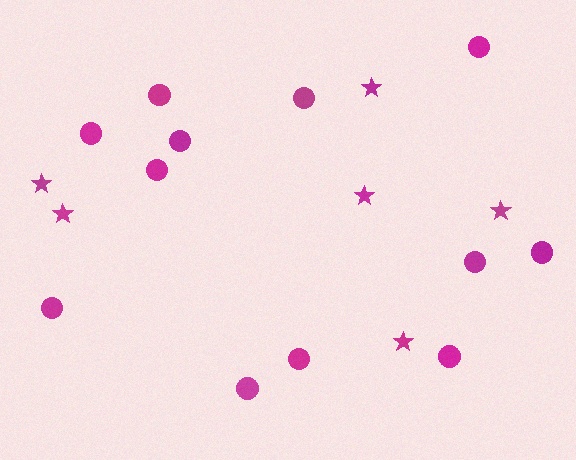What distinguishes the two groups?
There are 2 groups: one group of stars (6) and one group of circles (12).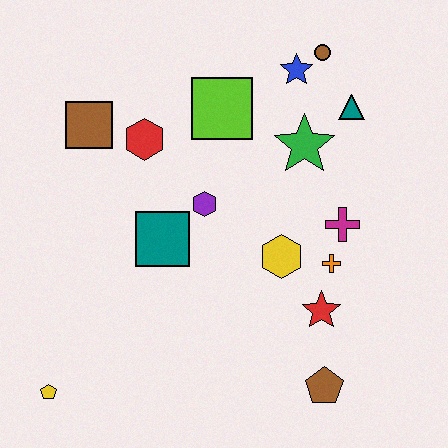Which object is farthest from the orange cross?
The yellow pentagon is farthest from the orange cross.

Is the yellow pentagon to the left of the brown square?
Yes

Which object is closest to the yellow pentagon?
The teal square is closest to the yellow pentagon.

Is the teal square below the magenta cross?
Yes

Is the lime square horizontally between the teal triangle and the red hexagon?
Yes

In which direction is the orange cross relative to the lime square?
The orange cross is below the lime square.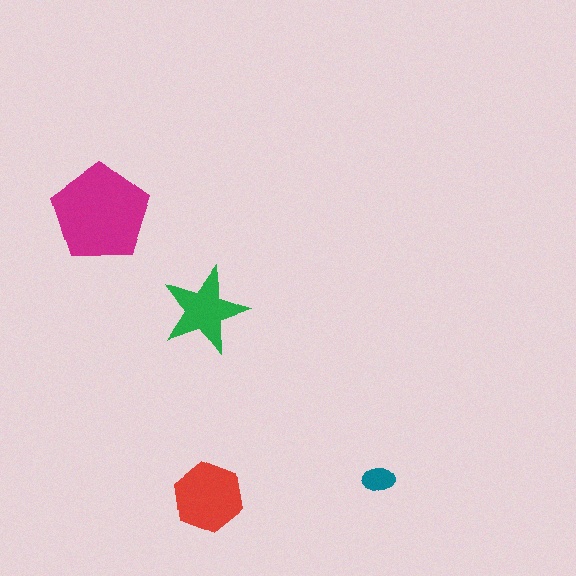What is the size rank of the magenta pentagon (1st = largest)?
1st.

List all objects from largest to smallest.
The magenta pentagon, the red hexagon, the green star, the teal ellipse.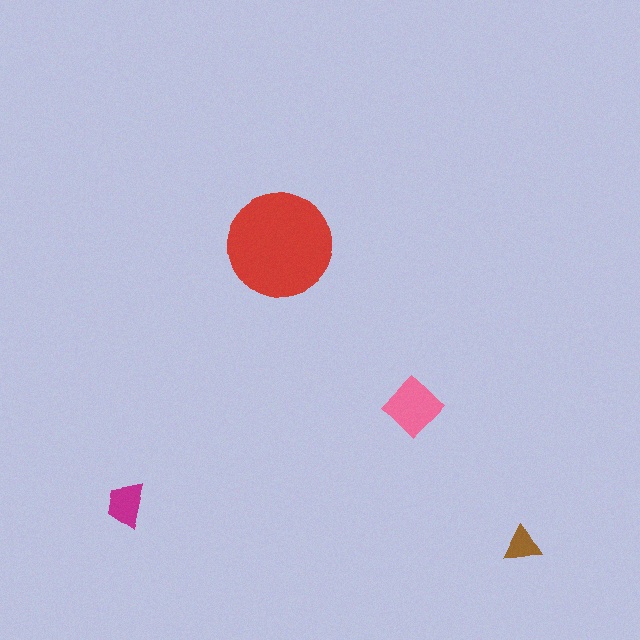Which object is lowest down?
The brown triangle is bottommost.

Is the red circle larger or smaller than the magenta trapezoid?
Larger.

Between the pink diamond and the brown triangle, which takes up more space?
The pink diamond.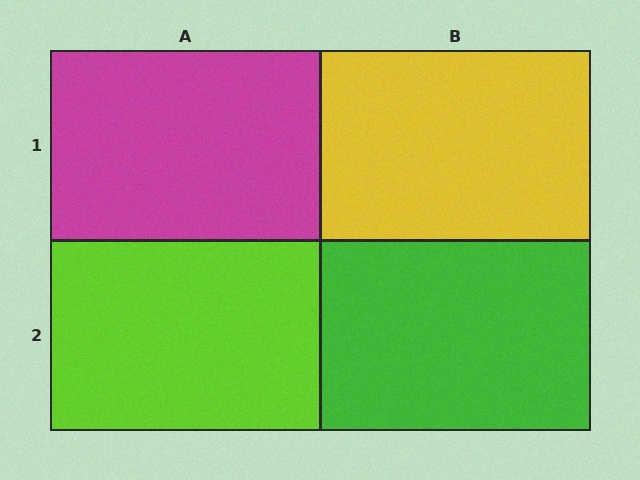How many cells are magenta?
1 cell is magenta.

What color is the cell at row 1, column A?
Magenta.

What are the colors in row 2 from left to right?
Lime, green.